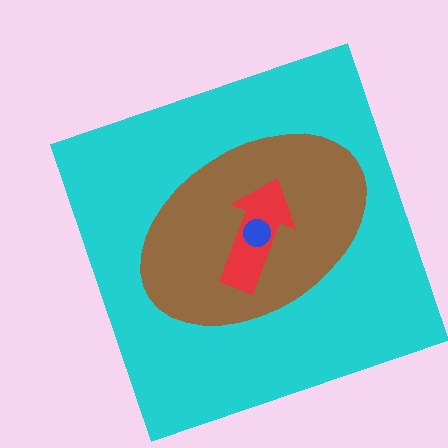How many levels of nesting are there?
4.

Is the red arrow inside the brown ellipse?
Yes.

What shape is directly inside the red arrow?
The blue circle.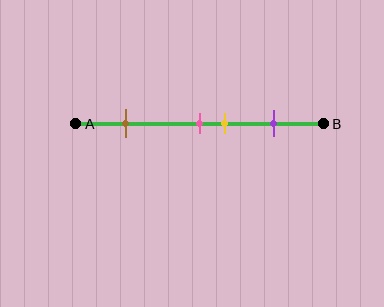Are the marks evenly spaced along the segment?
No, the marks are not evenly spaced.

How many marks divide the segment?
There are 4 marks dividing the segment.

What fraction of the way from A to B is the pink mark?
The pink mark is approximately 50% (0.5) of the way from A to B.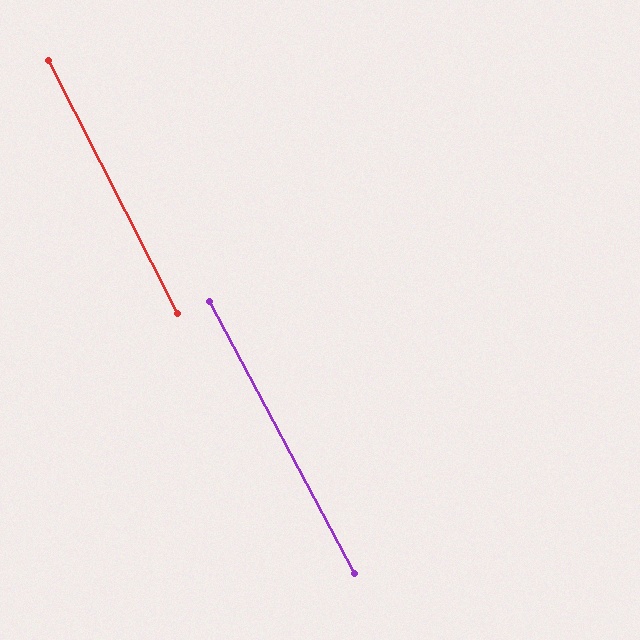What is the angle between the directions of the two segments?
Approximately 1 degree.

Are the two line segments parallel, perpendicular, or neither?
Parallel — their directions differ by only 1.0°.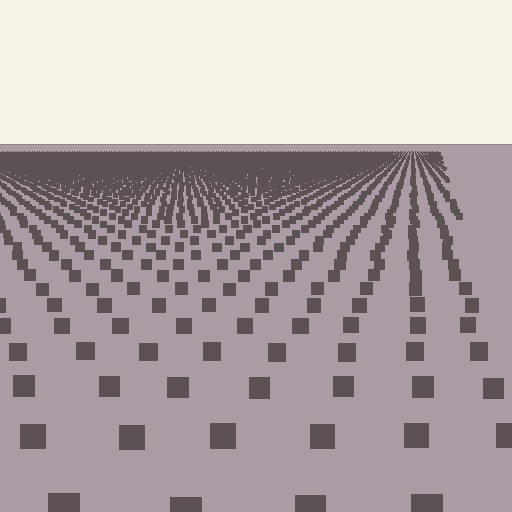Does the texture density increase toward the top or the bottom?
Density increases toward the top.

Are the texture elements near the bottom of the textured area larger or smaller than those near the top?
Larger. Near the bottom, elements are closer to the viewer and appear at a bigger on-screen size.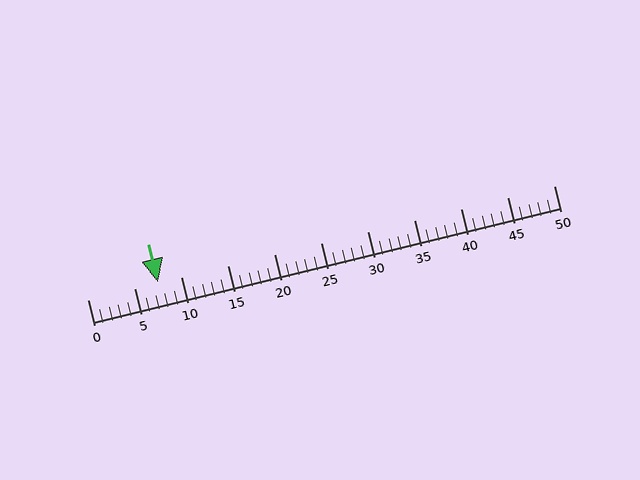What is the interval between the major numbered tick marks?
The major tick marks are spaced 5 units apart.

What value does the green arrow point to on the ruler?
The green arrow points to approximately 8.